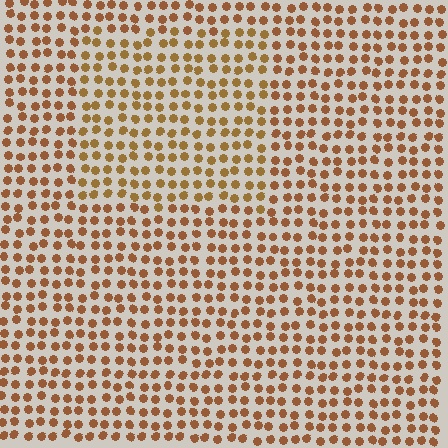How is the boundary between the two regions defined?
The boundary is defined purely by a slight shift in hue (about 16 degrees). Spacing, size, and orientation are identical on both sides.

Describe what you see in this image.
The image is filled with small brown elements in a uniform arrangement. A rectangle-shaped region is visible where the elements are tinted to a slightly different hue, forming a subtle color boundary.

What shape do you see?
I see a rectangle.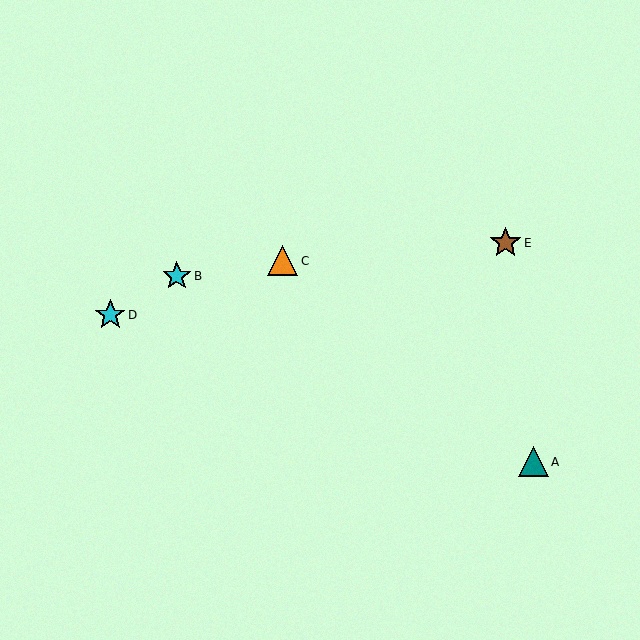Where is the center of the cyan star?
The center of the cyan star is at (110, 315).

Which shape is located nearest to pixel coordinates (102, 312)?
The cyan star (labeled D) at (110, 315) is nearest to that location.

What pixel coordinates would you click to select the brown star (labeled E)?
Click at (506, 243) to select the brown star E.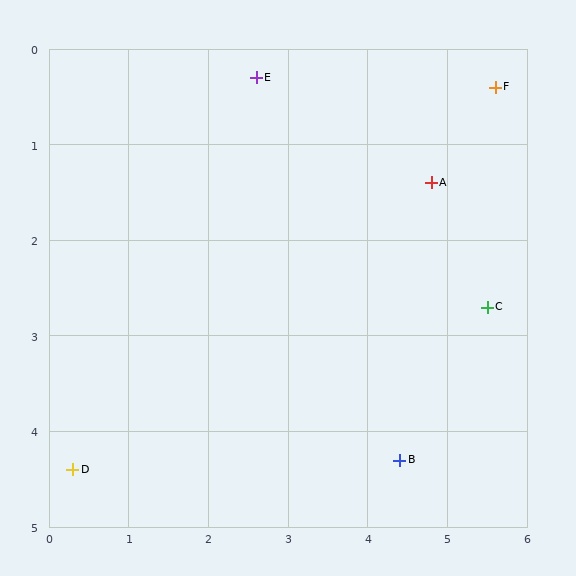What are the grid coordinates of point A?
Point A is at approximately (4.8, 1.4).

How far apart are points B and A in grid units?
Points B and A are about 2.9 grid units apart.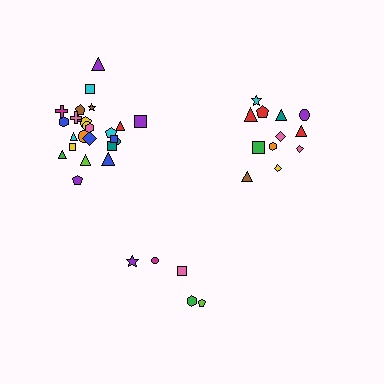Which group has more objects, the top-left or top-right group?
The top-left group.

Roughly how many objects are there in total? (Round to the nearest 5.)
Roughly 40 objects in total.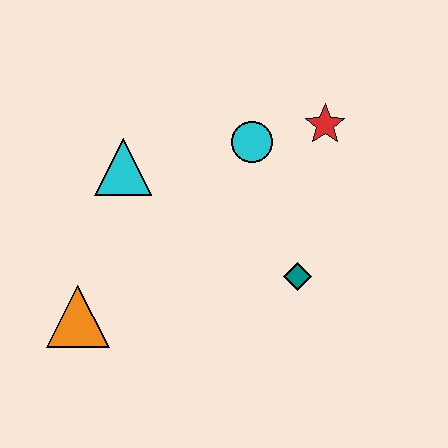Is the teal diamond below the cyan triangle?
Yes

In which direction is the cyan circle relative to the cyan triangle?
The cyan circle is to the right of the cyan triangle.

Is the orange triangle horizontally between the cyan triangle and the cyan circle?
No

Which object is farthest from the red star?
The orange triangle is farthest from the red star.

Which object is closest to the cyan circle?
The red star is closest to the cyan circle.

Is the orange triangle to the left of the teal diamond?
Yes